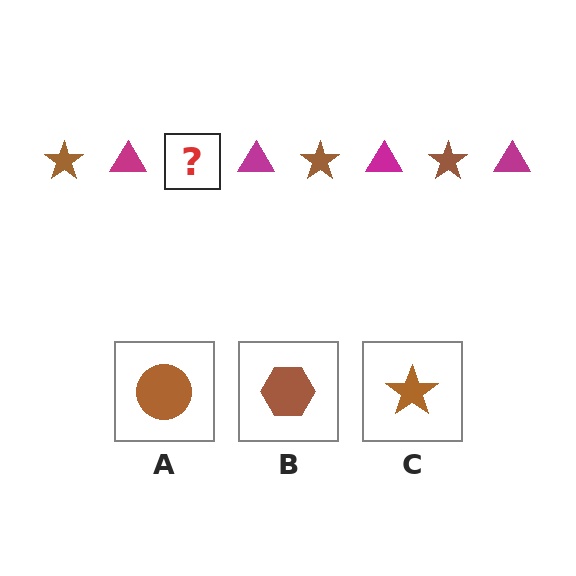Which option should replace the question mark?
Option C.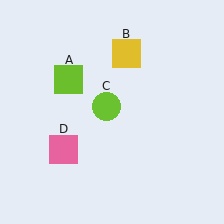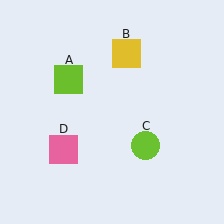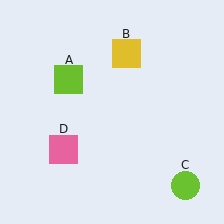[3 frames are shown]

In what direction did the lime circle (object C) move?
The lime circle (object C) moved down and to the right.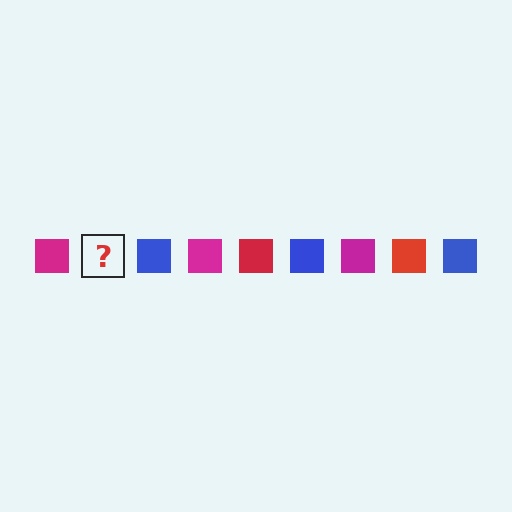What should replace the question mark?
The question mark should be replaced with a red square.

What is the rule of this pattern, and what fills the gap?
The rule is that the pattern cycles through magenta, red, blue squares. The gap should be filled with a red square.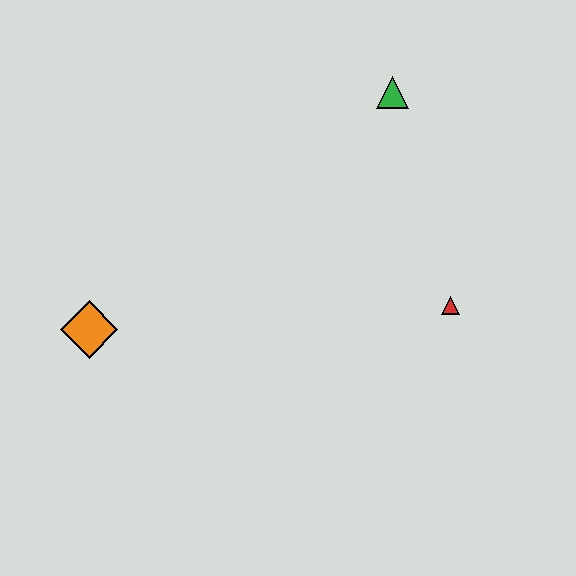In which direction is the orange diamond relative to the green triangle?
The orange diamond is to the left of the green triangle.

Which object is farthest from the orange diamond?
The green triangle is farthest from the orange diamond.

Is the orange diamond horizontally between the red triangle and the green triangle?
No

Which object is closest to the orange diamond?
The red triangle is closest to the orange diamond.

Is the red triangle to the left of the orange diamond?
No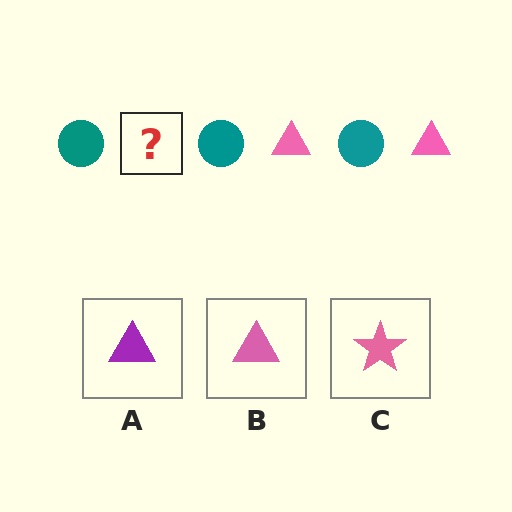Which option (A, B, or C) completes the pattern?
B.